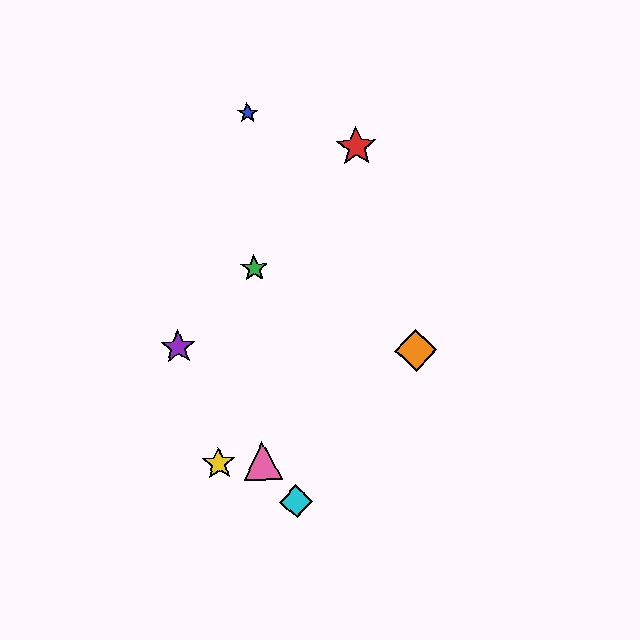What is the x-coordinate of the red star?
The red star is at x≈356.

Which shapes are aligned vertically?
The blue star, the green star, the pink triangle are aligned vertically.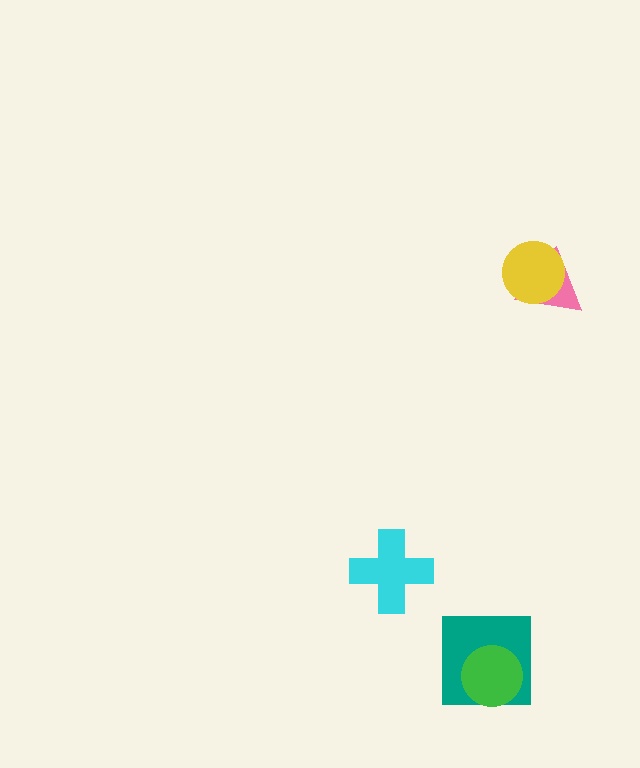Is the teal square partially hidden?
Yes, it is partially covered by another shape.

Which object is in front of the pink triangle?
The yellow circle is in front of the pink triangle.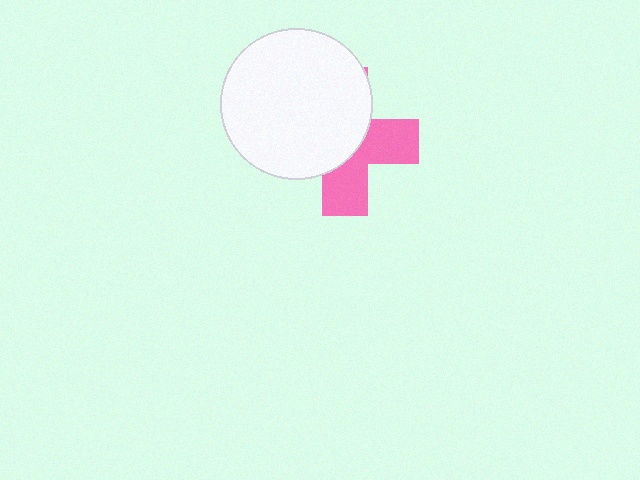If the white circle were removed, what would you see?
You would see the complete pink cross.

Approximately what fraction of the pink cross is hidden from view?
Roughly 57% of the pink cross is hidden behind the white circle.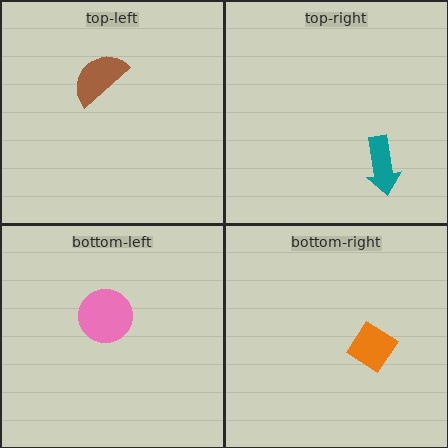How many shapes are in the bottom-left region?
1.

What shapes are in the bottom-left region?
The pink circle.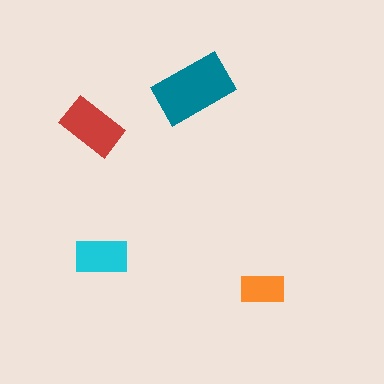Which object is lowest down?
The orange rectangle is bottommost.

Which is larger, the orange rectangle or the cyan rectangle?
The cyan one.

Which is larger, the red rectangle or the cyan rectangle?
The red one.